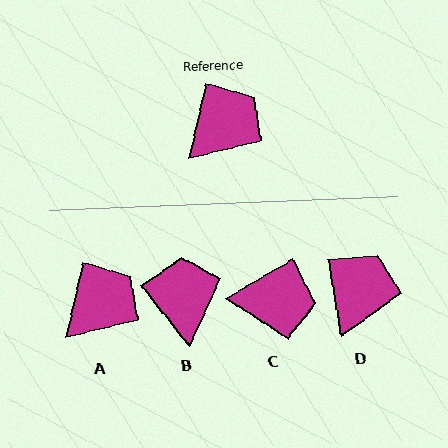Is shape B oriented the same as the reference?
No, it is off by about 51 degrees.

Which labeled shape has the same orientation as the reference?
A.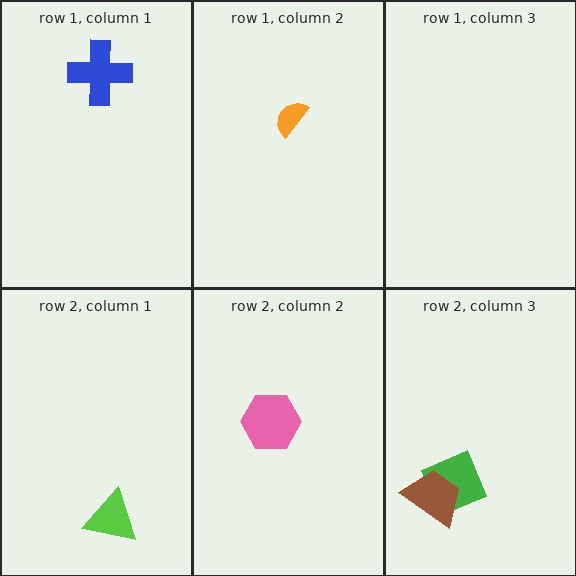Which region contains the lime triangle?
The row 2, column 1 region.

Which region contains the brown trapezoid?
The row 2, column 3 region.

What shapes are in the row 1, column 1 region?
The blue cross.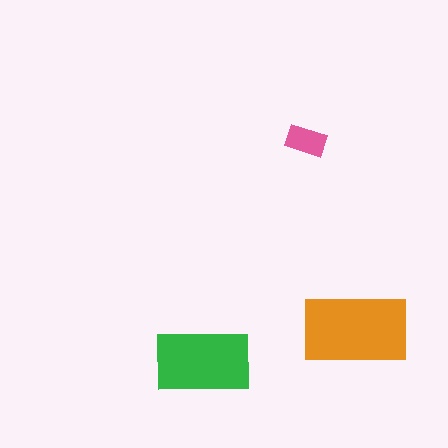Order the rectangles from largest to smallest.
the orange one, the green one, the pink one.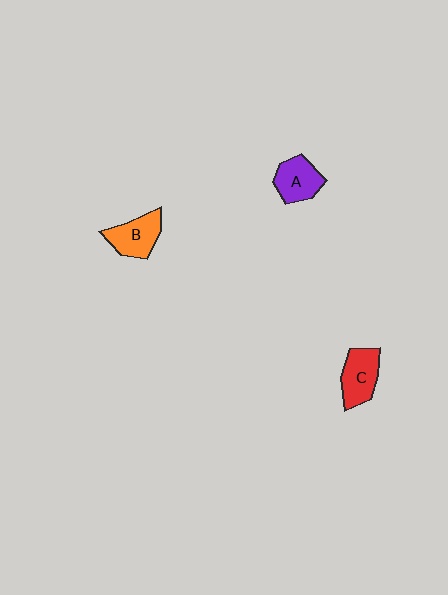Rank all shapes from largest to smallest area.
From largest to smallest: C (red), B (orange), A (purple).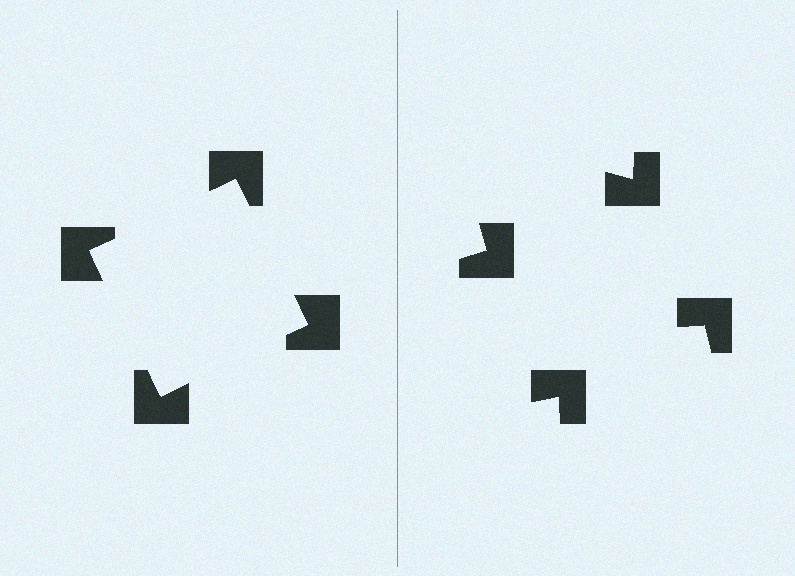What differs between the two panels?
The notched squares are positioned identically on both sides; only the wedge orientations differ. On the left they align to a square; on the right they are misaligned.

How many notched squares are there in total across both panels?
8 — 4 on each side.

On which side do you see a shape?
An illusory square appears on the left side. On the right side the wedge cuts are rotated, so no coherent shape forms.